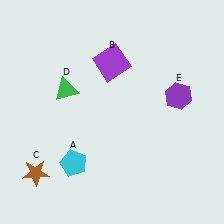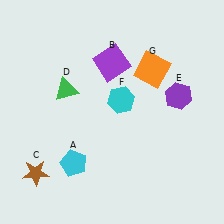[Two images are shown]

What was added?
A cyan hexagon (F), an orange square (G) were added in Image 2.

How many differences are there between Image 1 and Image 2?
There are 2 differences between the two images.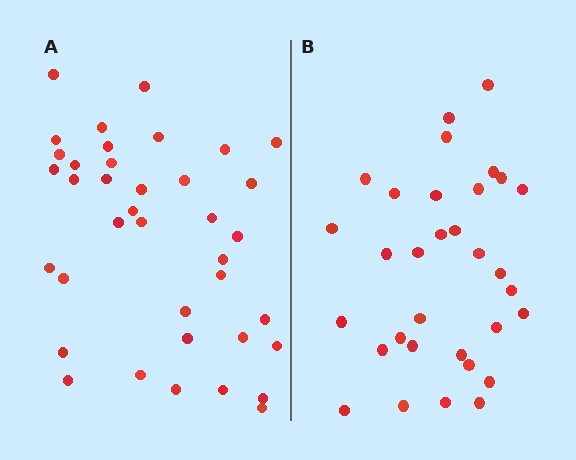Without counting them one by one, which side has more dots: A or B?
Region A (the left region) has more dots.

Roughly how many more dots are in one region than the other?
Region A has about 6 more dots than region B.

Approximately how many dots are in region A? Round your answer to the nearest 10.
About 40 dots. (The exact count is 38, which rounds to 40.)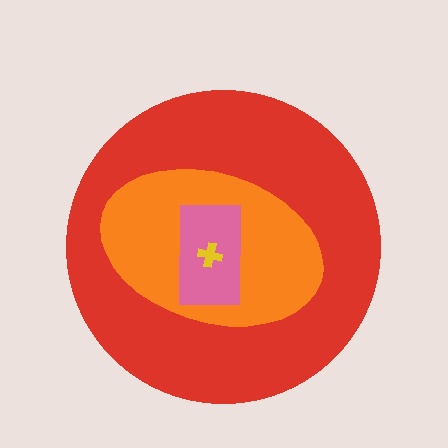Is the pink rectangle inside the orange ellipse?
Yes.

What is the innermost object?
The yellow cross.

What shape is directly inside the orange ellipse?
The pink rectangle.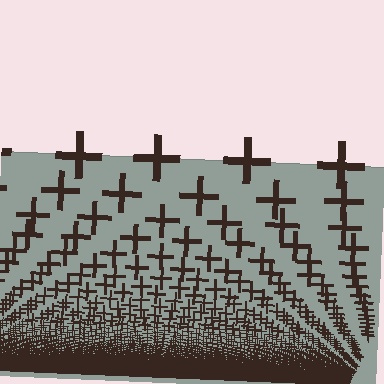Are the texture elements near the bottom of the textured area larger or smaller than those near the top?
Smaller. The gradient is inverted — elements near the bottom are smaller and denser.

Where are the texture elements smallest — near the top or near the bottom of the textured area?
Near the bottom.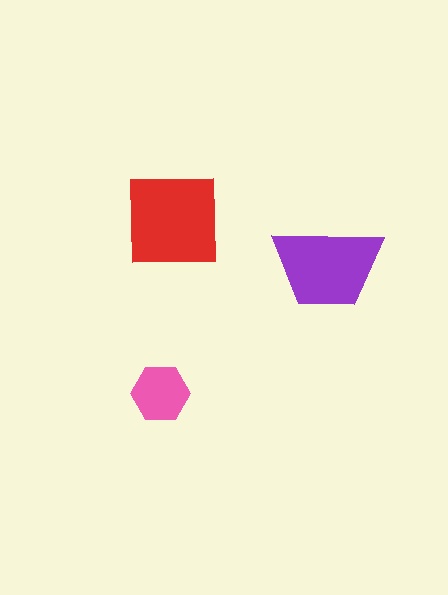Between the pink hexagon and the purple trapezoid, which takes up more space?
The purple trapezoid.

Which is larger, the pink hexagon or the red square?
The red square.